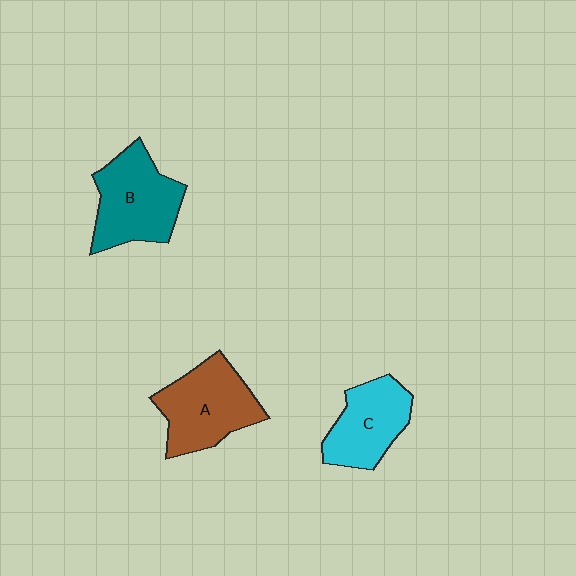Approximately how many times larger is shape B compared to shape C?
Approximately 1.2 times.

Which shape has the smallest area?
Shape C (cyan).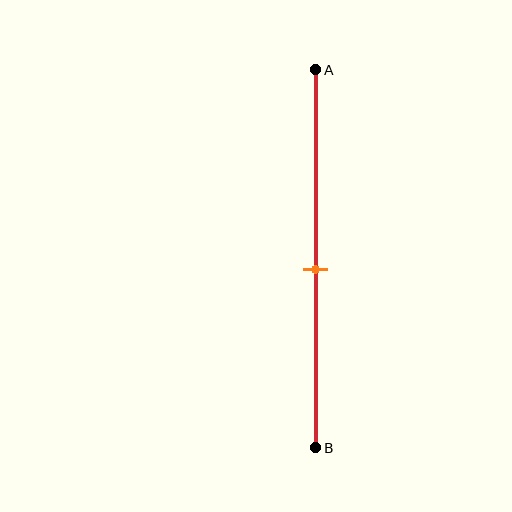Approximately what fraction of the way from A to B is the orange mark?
The orange mark is approximately 55% of the way from A to B.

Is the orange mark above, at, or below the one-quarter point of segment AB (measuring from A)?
The orange mark is below the one-quarter point of segment AB.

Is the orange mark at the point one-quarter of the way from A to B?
No, the mark is at about 55% from A, not at the 25% one-quarter point.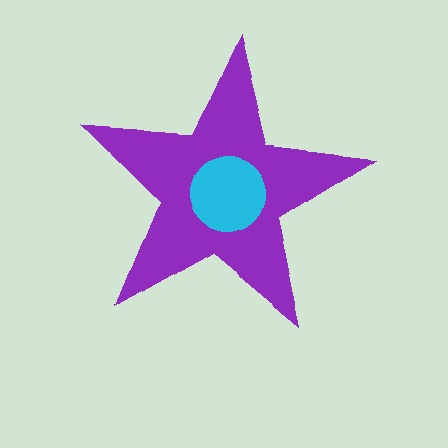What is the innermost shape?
The cyan circle.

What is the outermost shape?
The purple star.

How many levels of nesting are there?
2.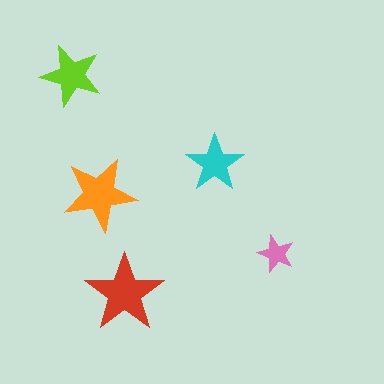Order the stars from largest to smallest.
the red one, the orange one, the lime one, the cyan one, the pink one.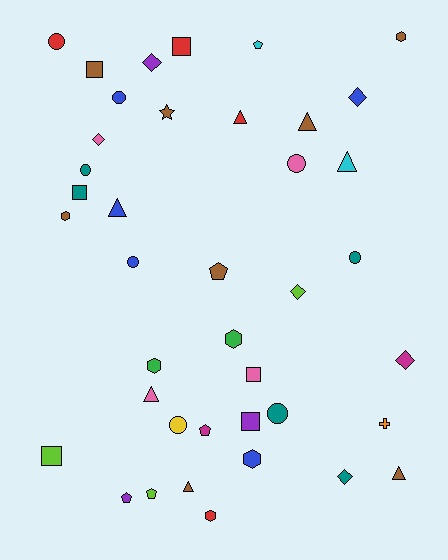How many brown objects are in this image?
There are 8 brown objects.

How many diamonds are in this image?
There are 6 diamonds.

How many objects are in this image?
There are 40 objects.